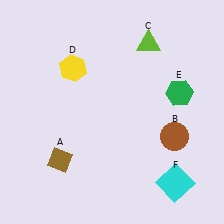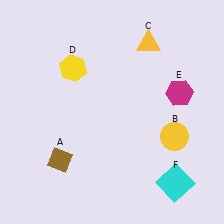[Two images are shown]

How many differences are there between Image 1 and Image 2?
There are 3 differences between the two images.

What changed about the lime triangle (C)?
In Image 1, C is lime. In Image 2, it changed to yellow.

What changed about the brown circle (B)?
In Image 1, B is brown. In Image 2, it changed to yellow.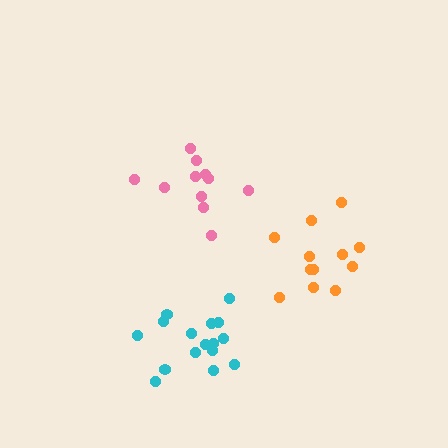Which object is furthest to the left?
The cyan cluster is leftmost.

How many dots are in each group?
Group 1: 12 dots, Group 2: 11 dots, Group 3: 16 dots (39 total).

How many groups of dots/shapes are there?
There are 3 groups.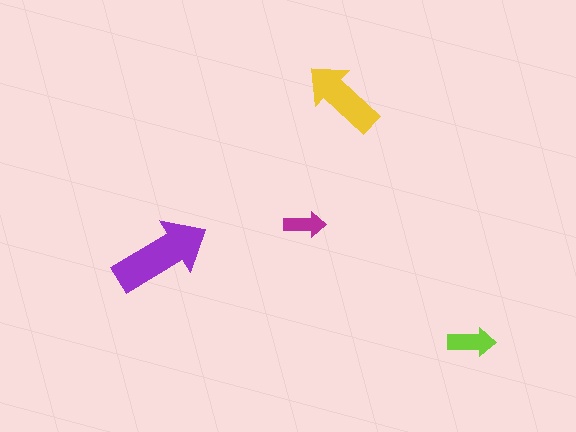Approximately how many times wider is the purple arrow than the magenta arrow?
About 2.5 times wider.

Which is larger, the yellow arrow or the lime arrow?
The yellow one.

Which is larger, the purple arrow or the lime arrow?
The purple one.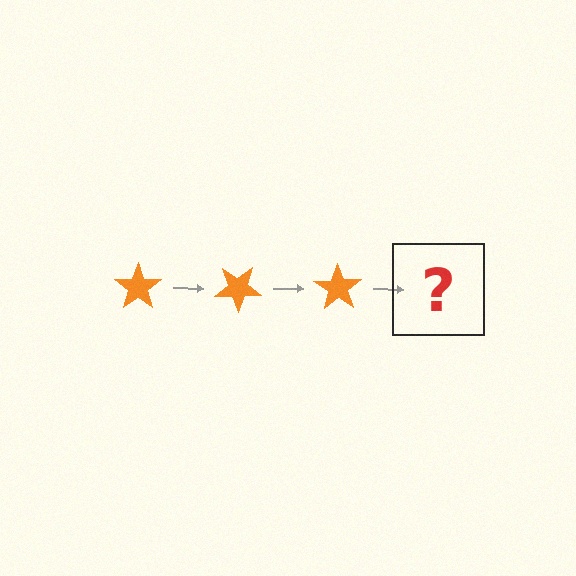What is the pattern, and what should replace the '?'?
The pattern is that the star rotates 35 degrees each step. The '?' should be an orange star rotated 105 degrees.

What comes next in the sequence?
The next element should be an orange star rotated 105 degrees.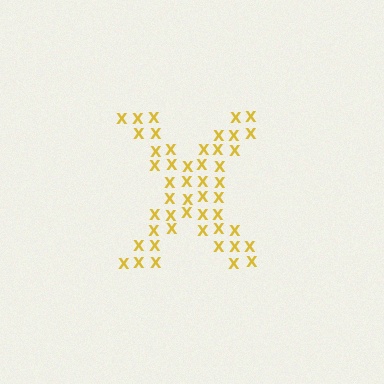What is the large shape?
The large shape is the letter X.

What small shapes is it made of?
It is made of small letter X's.